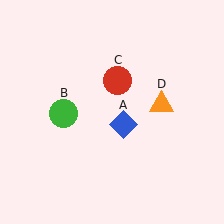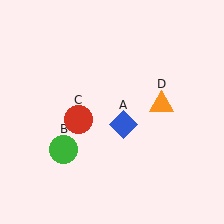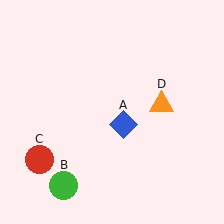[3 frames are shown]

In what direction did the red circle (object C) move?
The red circle (object C) moved down and to the left.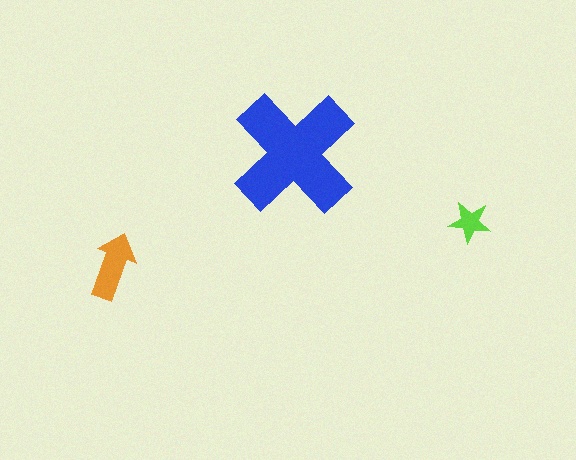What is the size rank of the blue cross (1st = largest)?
1st.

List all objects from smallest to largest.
The lime star, the orange arrow, the blue cross.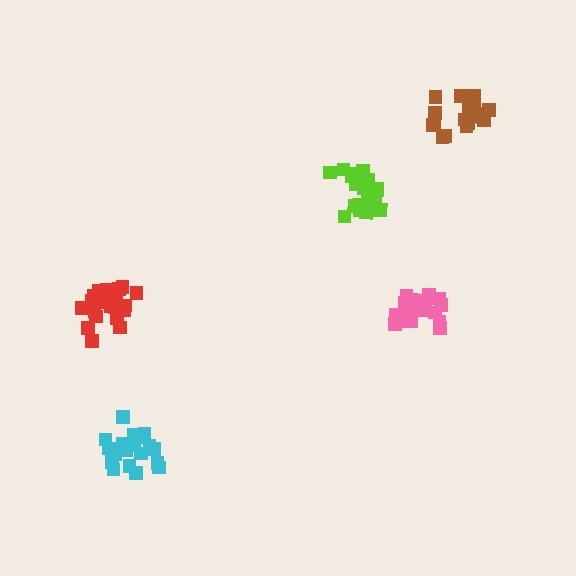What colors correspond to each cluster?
The clusters are colored: brown, pink, cyan, red, lime.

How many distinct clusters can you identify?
There are 5 distinct clusters.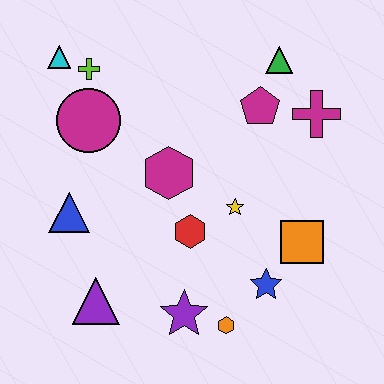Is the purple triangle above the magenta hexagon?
No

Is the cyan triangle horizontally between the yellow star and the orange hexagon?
No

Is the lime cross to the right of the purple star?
No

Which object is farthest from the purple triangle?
The green triangle is farthest from the purple triangle.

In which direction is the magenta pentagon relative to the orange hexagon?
The magenta pentagon is above the orange hexagon.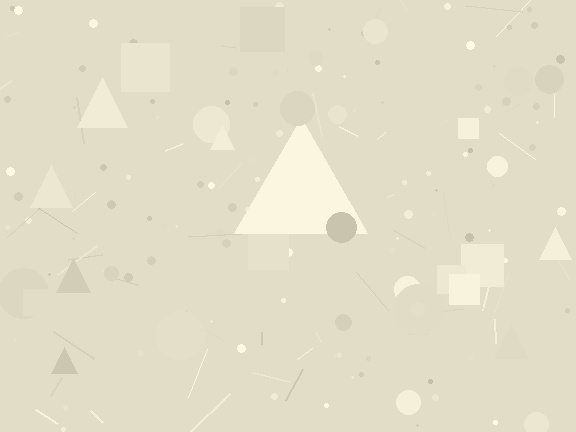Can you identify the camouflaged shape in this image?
The camouflaged shape is a triangle.